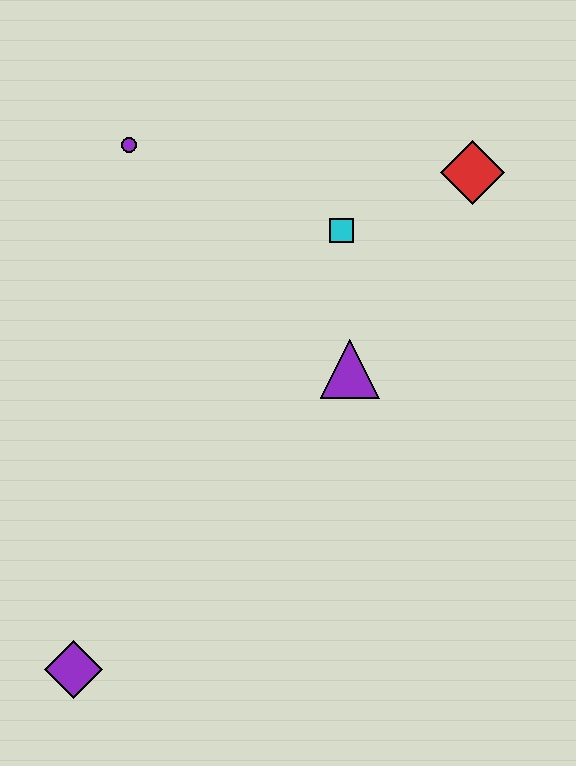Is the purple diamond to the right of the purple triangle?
No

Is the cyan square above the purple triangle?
Yes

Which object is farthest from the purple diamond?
The red diamond is farthest from the purple diamond.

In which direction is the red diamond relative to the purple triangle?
The red diamond is above the purple triangle.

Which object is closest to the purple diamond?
The purple triangle is closest to the purple diamond.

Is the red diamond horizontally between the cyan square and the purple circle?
No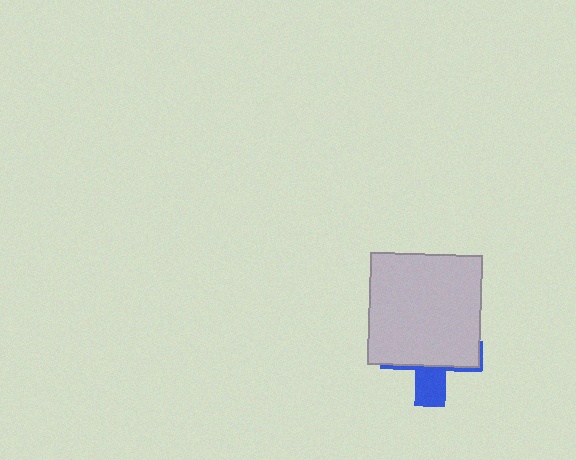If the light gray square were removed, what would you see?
You would see the complete blue cross.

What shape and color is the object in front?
The object in front is a light gray square.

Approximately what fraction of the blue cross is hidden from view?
Roughly 69% of the blue cross is hidden behind the light gray square.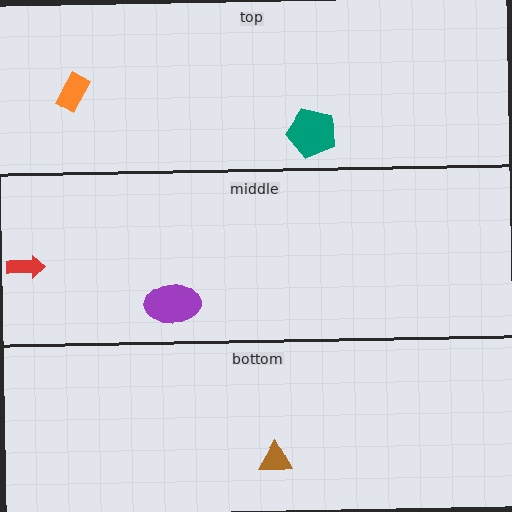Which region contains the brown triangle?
The bottom region.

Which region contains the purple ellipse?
The middle region.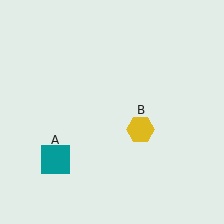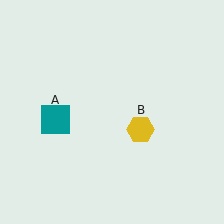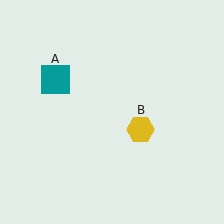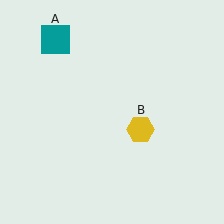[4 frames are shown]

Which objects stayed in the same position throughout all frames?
Yellow hexagon (object B) remained stationary.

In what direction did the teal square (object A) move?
The teal square (object A) moved up.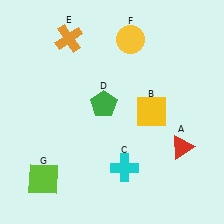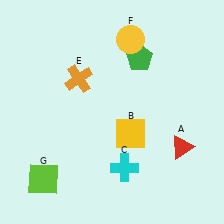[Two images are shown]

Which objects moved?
The objects that moved are: the yellow square (B), the green pentagon (D), the orange cross (E).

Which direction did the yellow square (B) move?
The yellow square (B) moved down.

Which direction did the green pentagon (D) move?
The green pentagon (D) moved up.